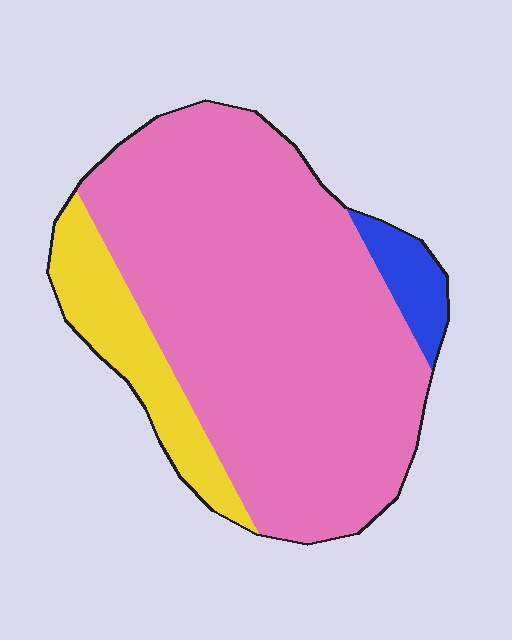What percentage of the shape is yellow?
Yellow covers roughly 15% of the shape.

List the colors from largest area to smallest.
From largest to smallest: pink, yellow, blue.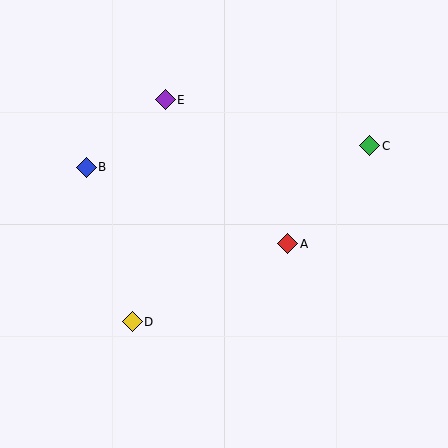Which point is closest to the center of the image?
Point A at (288, 244) is closest to the center.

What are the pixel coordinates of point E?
Point E is at (165, 100).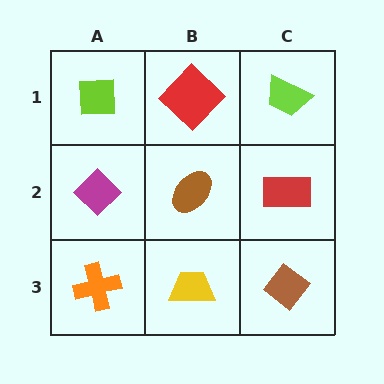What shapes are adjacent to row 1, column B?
A brown ellipse (row 2, column B), a lime square (row 1, column A), a lime trapezoid (row 1, column C).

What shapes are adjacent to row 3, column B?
A brown ellipse (row 2, column B), an orange cross (row 3, column A), a brown diamond (row 3, column C).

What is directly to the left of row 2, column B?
A magenta diamond.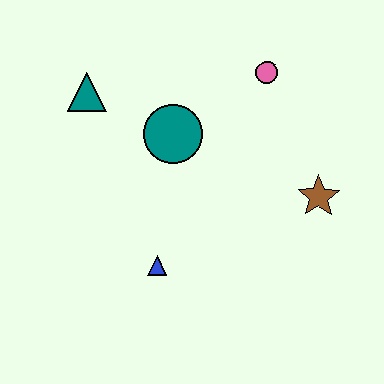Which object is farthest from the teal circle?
The brown star is farthest from the teal circle.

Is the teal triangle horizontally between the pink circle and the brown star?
No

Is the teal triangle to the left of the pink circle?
Yes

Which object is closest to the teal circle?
The teal triangle is closest to the teal circle.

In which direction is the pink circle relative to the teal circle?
The pink circle is to the right of the teal circle.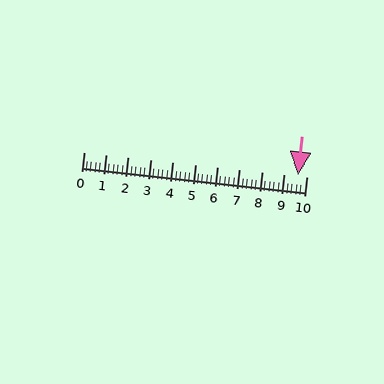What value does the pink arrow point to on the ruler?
The pink arrow points to approximately 9.6.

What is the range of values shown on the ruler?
The ruler shows values from 0 to 10.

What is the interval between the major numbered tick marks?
The major tick marks are spaced 1 units apart.